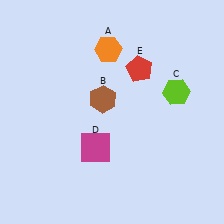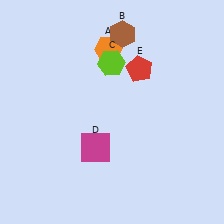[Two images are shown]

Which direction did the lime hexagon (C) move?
The lime hexagon (C) moved left.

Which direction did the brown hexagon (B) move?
The brown hexagon (B) moved up.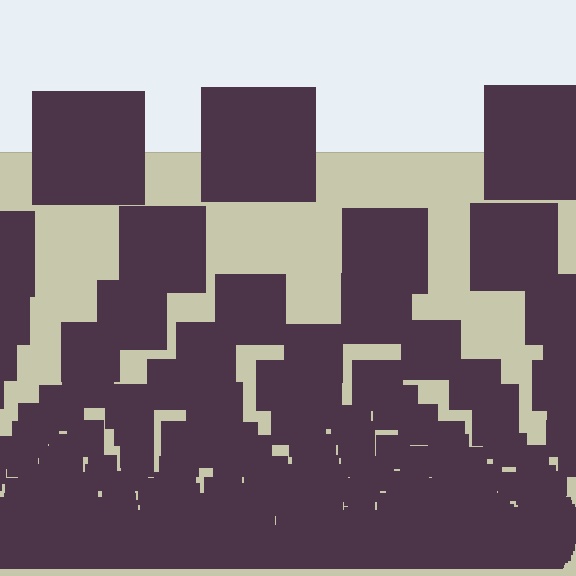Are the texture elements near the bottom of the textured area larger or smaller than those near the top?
Smaller. The gradient is inverted — elements near the bottom are smaller and denser.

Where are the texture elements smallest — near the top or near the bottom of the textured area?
Near the bottom.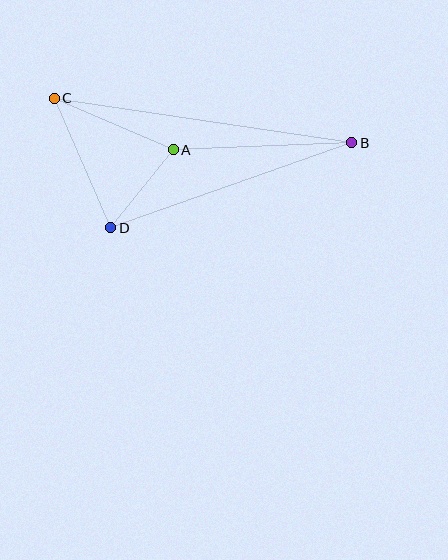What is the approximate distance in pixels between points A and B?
The distance between A and B is approximately 179 pixels.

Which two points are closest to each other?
Points A and D are closest to each other.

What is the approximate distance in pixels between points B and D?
The distance between B and D is approximately 256 pixels.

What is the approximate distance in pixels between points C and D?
The distance between C and D is approximately 141 pixels.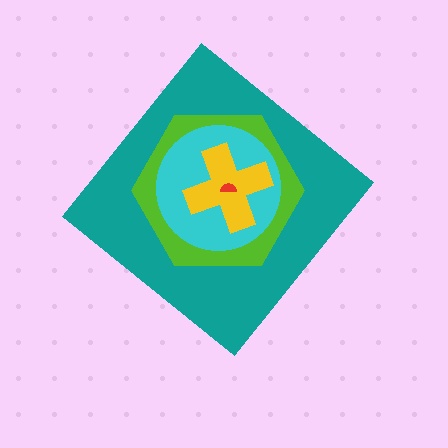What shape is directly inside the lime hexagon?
The cyan circle.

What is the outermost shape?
The teal diamond.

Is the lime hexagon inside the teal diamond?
Yes.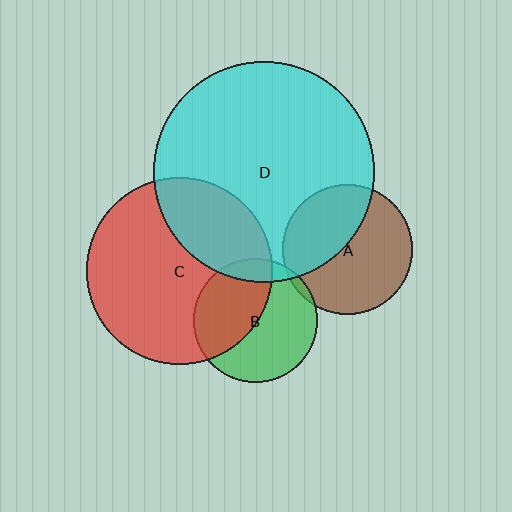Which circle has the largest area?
Circle D (cyan).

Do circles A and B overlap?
Yes.